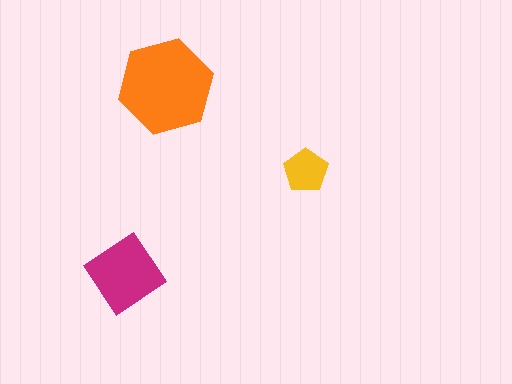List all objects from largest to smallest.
The orange hexagon, the magenta diamond, the yellow pentagon.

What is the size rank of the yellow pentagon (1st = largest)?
3rd.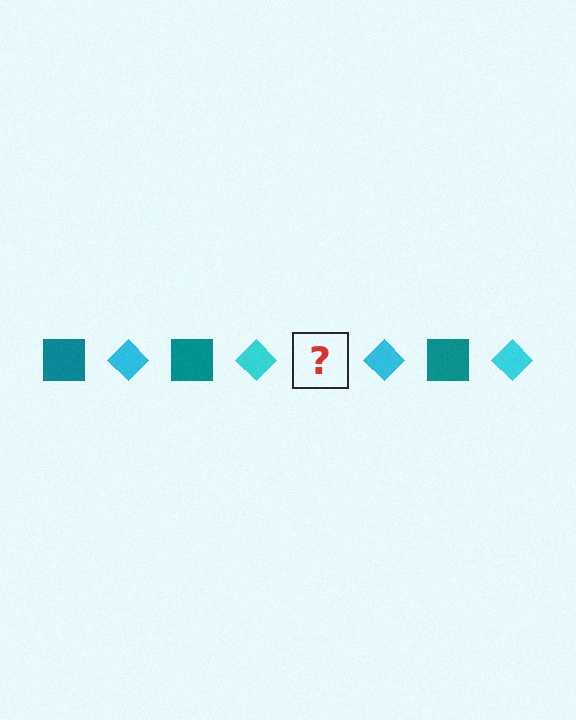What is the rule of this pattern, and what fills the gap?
The rule is that the pattern alternates between teal square and cyan diamond. The gap should be filled with a teal square.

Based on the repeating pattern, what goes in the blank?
The blank should be a teal square.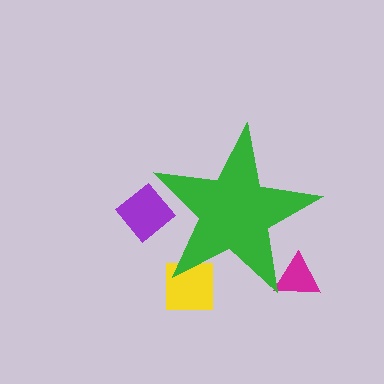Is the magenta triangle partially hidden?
Yes, the magenta triangle is partially hidden behind the green star.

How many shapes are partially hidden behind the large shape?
3 shapes are partially hidden.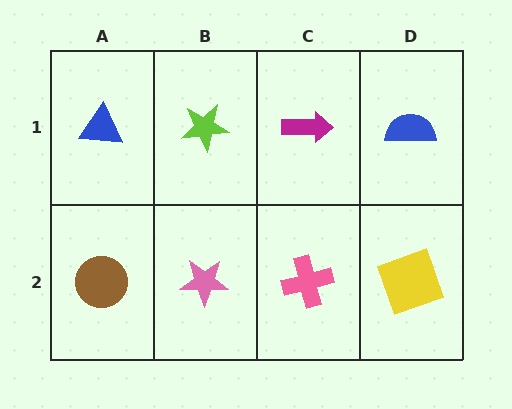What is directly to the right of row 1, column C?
A blue semicircle.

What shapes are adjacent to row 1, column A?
A brown circle (row 2, column A), a lime star (row 1, column B).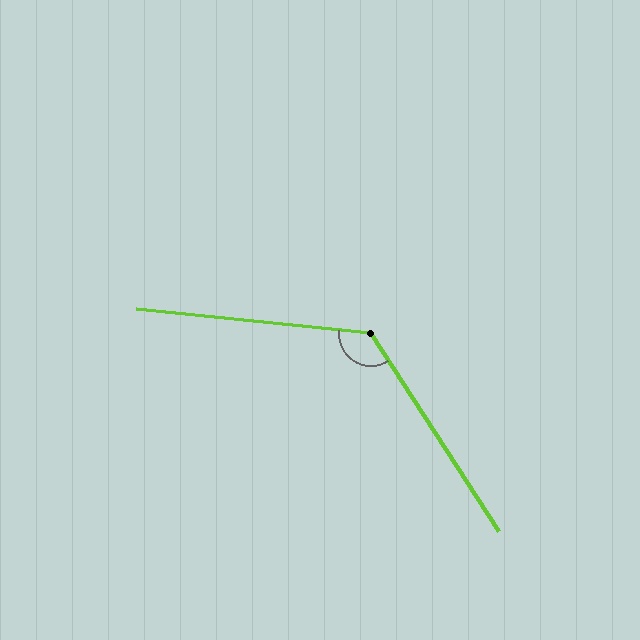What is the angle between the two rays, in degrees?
Approximately 129 degrees.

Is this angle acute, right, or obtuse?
It is obtuse.